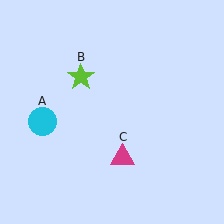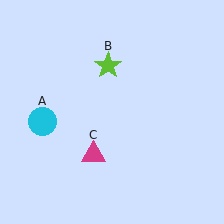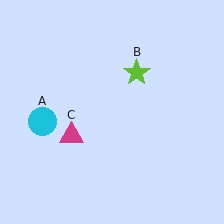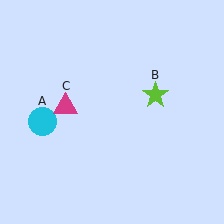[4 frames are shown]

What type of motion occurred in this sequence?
The lime star (object B), magenta triangle (object C) rotated clockwise around the center of the scene.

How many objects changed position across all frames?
2 objects changed position: lime star (object B), magenta triangle (object C).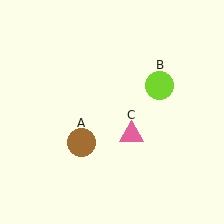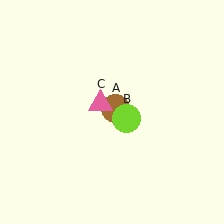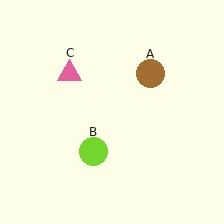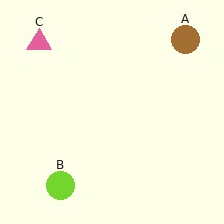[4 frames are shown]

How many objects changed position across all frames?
3 objects changed position: brown circle (object A), lime circle (object B), pink triangle (object C).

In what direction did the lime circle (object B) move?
The lime circle (object B) moved down and to the left.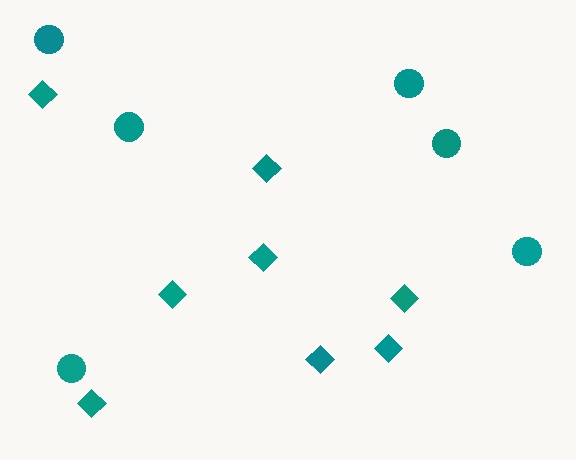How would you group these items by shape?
There are 2 groups: one group of circles (6) and one group of diamonds (8).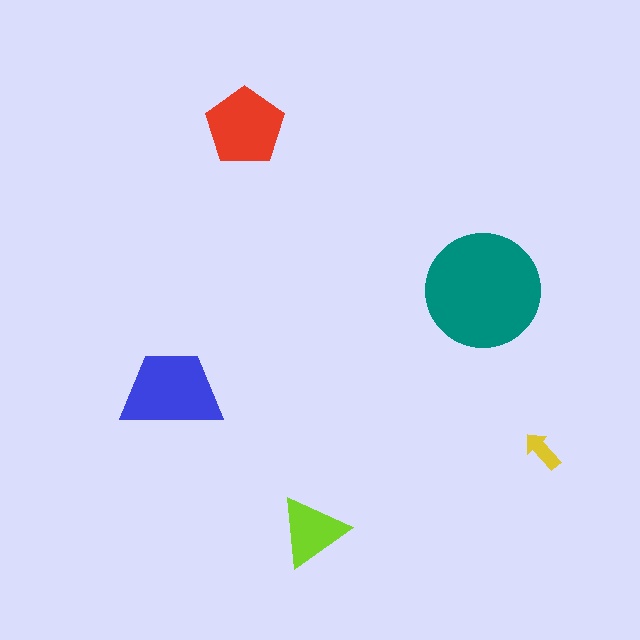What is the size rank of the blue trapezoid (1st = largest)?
2nd.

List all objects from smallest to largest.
The yellow arrow, the lime triangle, the red pentagon, the blue trapezoid, the teal circle.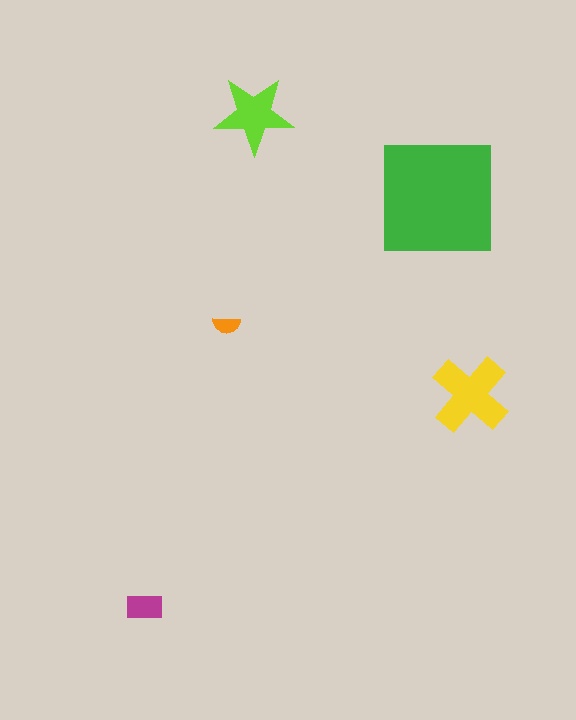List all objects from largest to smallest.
The green square, the yellow cross, the lime star, the magenta rectangle, the orange semicircle.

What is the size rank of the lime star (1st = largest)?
3rd.